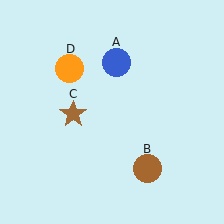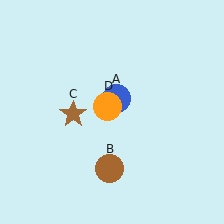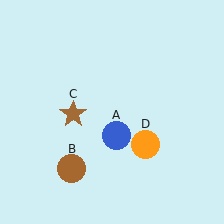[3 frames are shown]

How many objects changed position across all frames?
3 objects changed position: blue circle (object A), brown circle (object B), orange circle (object D).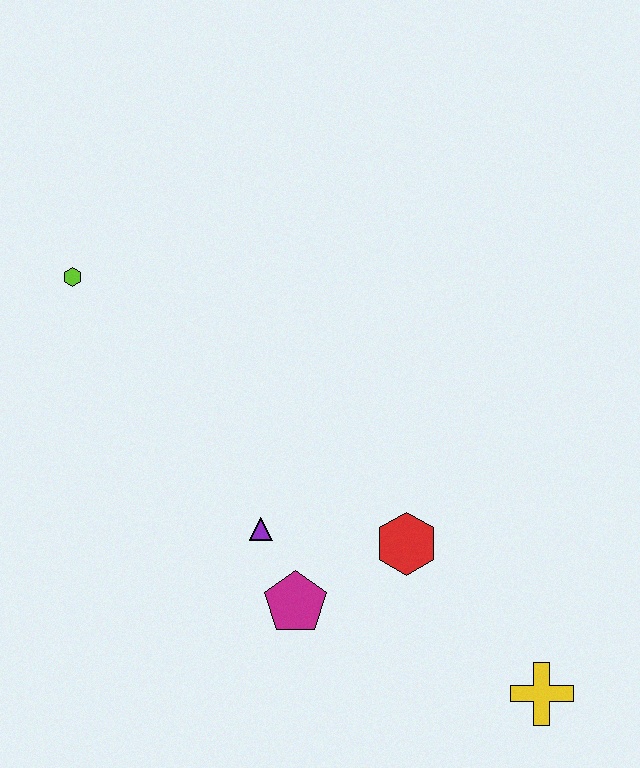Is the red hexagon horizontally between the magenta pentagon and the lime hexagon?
No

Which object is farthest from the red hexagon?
The lime hexagon is farthest from the red hexagon.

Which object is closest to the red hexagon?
The magenta pentagon is closest to the red hexagon.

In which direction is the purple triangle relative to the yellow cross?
The purple triangle is to the left of the yellow cross.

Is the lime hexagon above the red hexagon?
Yes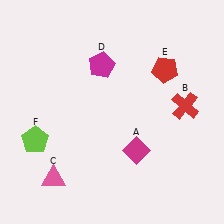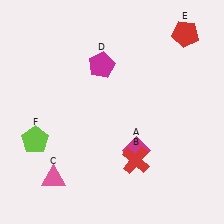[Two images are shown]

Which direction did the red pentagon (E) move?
The red pentagon (E) moved up.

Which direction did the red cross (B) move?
The red cross (B) moved down.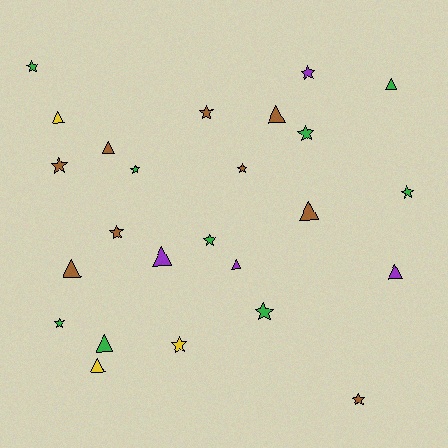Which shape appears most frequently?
Star, with 14 objects.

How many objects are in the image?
There are 25 objects.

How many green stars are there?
There are 7 green stars.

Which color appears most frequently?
Green, with 9 objects.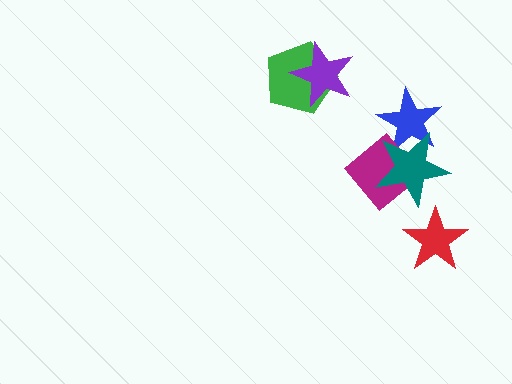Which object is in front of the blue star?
The teal star is in front of the blue star.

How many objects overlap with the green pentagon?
1 object overlaps with the green pentagon.